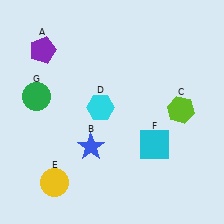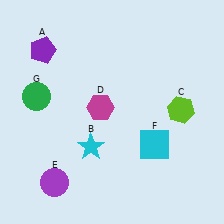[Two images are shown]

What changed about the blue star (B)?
In Image 1, B is blue. In Image 2, it changed to cyan.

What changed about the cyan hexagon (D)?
In Image 1, D is cyan. In Image 2, it changed to magenta.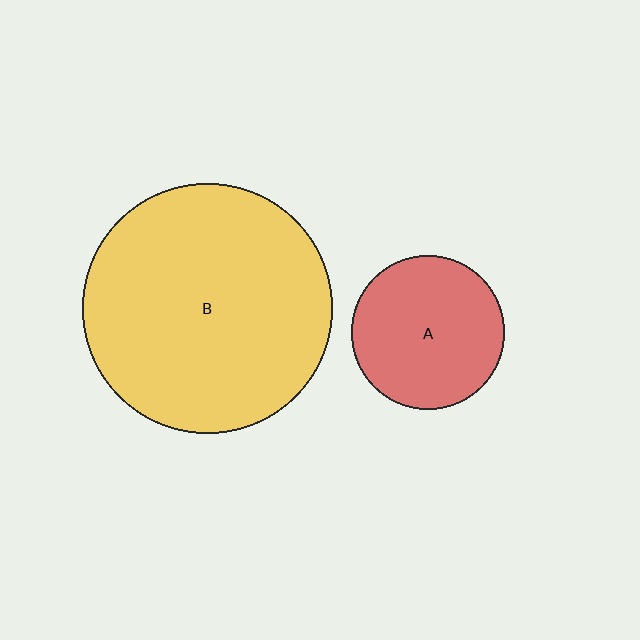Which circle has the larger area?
Circle B (yellow).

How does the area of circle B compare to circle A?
Approximately 2.7 times.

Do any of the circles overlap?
No, none of the circles overlap.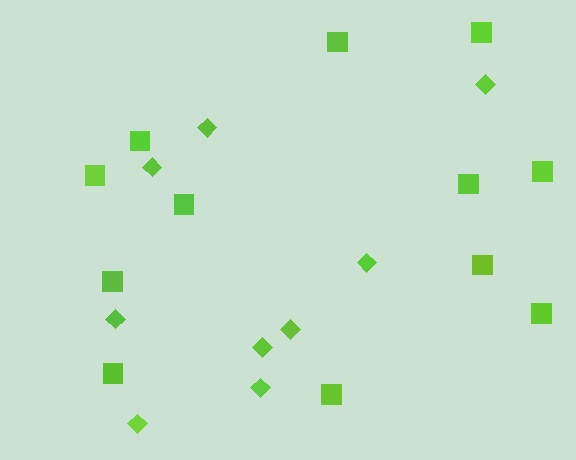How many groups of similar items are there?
There are 2 groups: one group of squares (12) and one group of diamonds (9).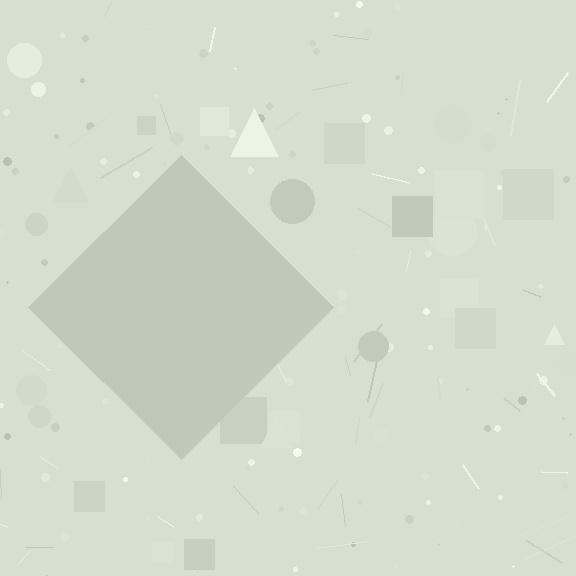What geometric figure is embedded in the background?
A diamond is embedded in the background.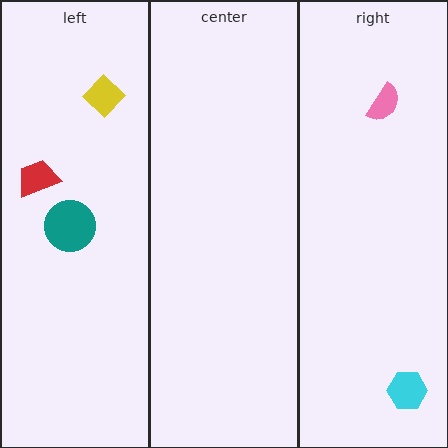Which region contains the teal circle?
The left region.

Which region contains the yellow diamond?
The left region.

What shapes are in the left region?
The red trapezoid, the teal circle, the yellow diamond.